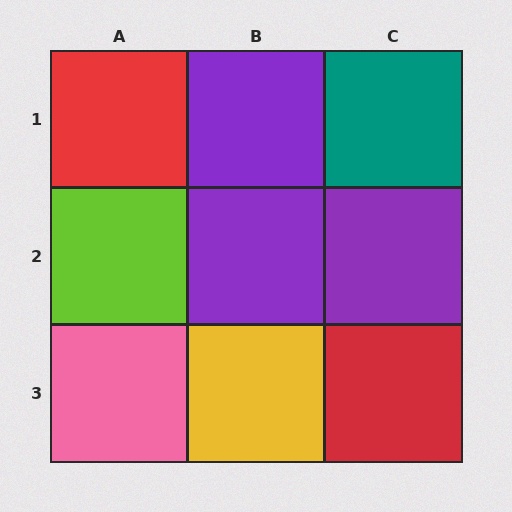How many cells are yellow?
1 cell is yellow.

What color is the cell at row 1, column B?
Purple.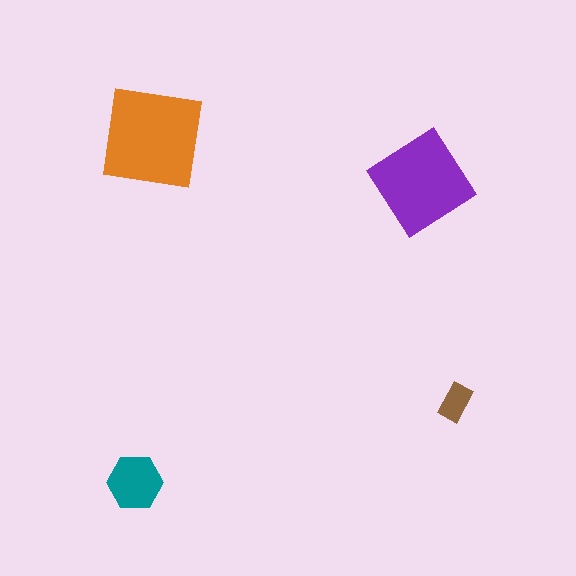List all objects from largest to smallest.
The orange square, the purple diamond, the teal hexagon, the brown rectangle.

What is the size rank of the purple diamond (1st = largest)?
2nd.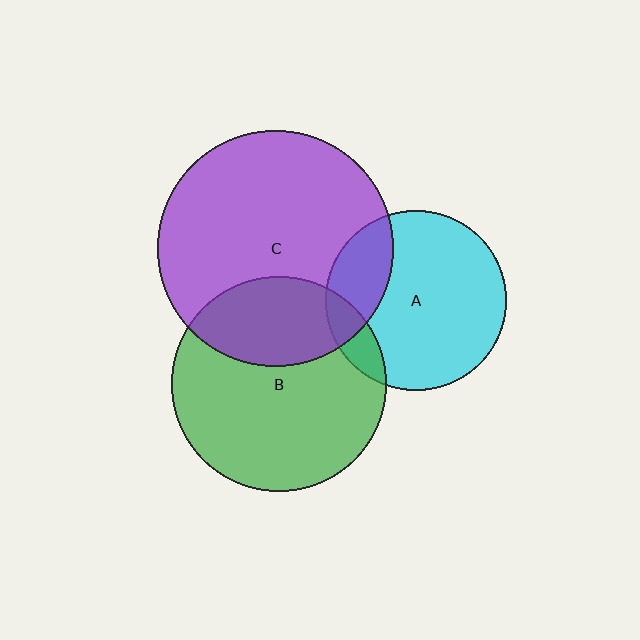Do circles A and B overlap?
Yes.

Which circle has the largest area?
Circle C (purple).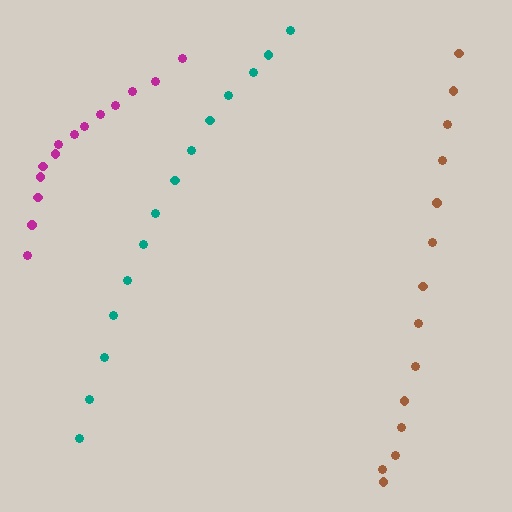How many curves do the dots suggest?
There are 3 distinct paths.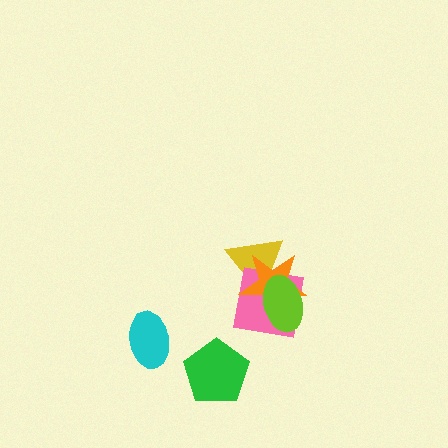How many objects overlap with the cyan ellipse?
0 objects overlap with the cyan ellipse.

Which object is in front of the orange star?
The lime ellipse is in front of the orange star.